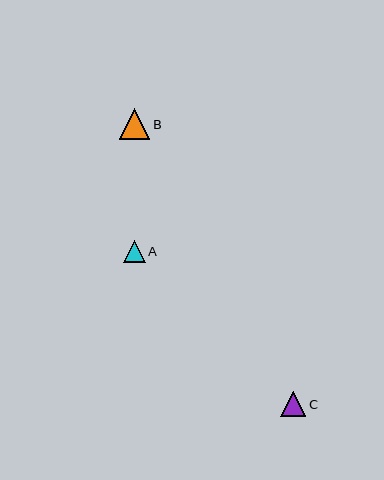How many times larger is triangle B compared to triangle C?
Triangle B is approximately 1.2 times the size of triangle C.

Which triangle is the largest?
Triangle B is the largest with a size of approximately 31 pixels.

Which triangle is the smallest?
Triangle A is the smallest with a size of approximately 22 pixels.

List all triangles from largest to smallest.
From largest to smallest: B, C, A.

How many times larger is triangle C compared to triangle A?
Triangle C is approximately 1.1 times the size of triangle A.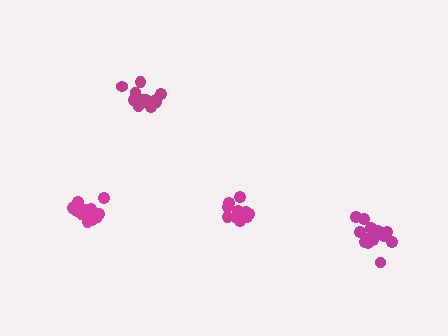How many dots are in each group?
Group 1: 13 dots, Group 2: 12 dots, Group 3: 14 dots, Group 4: 17 dots (56 total).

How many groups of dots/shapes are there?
There are 4 groups.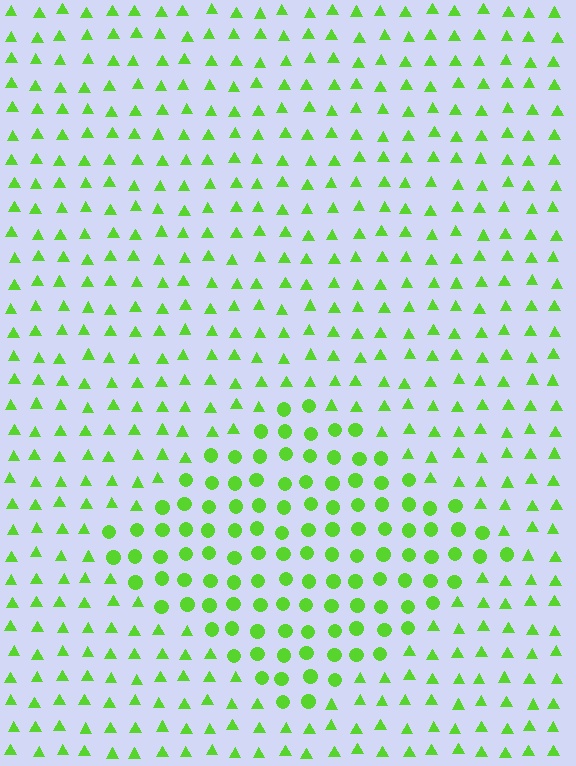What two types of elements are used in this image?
The image uses circles inside the diamond region and triangles outside it.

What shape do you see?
I see a diamond.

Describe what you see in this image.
The image is filled with small lime elements arranged in a uniform grid. A diamond-shaped region contains circles, while the surrounding area contains triangles. The boundary is defined purely by the change in element shape.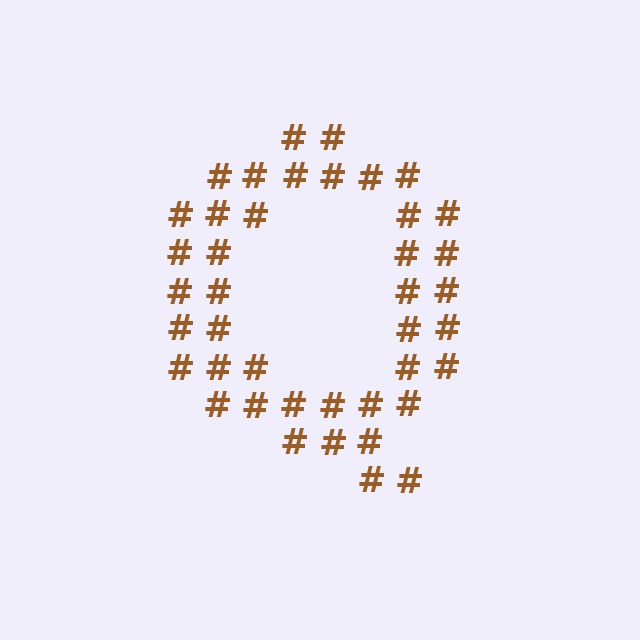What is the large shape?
The large shape is the letter Q.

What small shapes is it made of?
It is made of small hash symbols.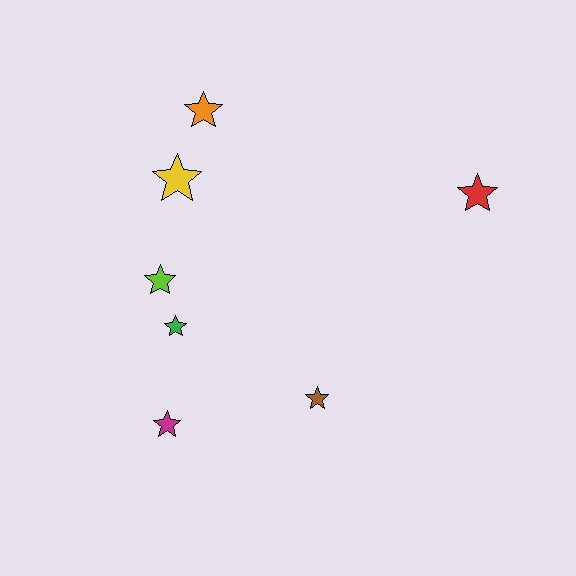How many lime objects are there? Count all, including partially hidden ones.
There is 1 lime object.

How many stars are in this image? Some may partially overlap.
There are 7 stars.